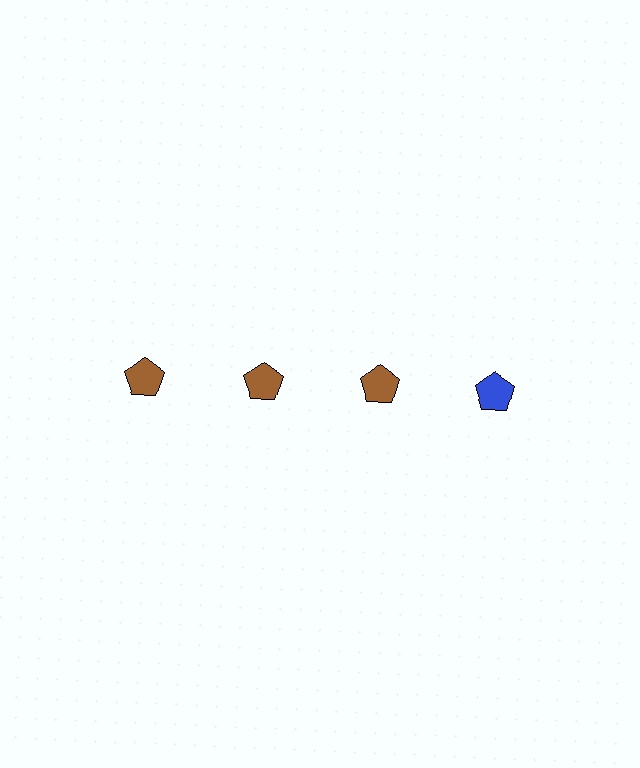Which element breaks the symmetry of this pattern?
The blue pentagon in the top row, second from right column breaks the symmetry. All other shapes are brown pentagons.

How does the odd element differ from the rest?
It has a different color: blue instead of brown.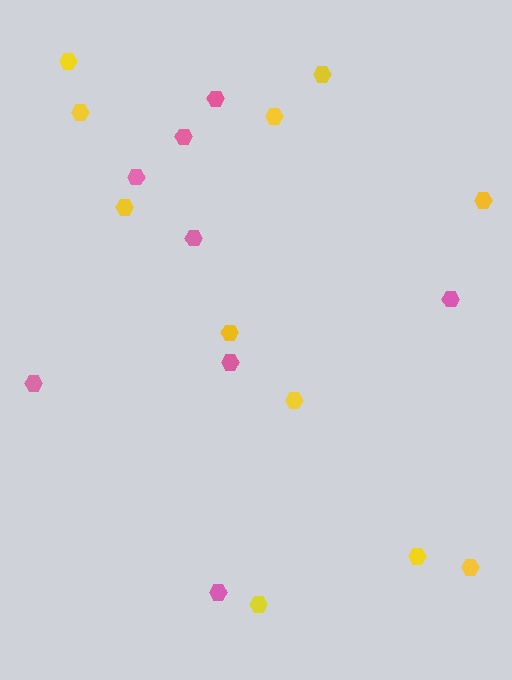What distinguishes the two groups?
There are 2 groups: one group of pink hexagons (8) and one group of yellow hexagons (11).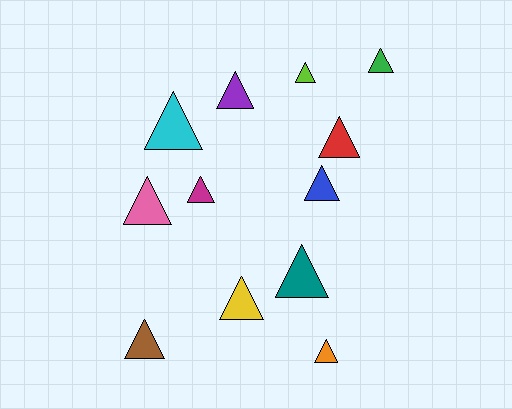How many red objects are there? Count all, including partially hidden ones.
There is 1 red object.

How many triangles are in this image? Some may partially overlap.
There are 12 triangles.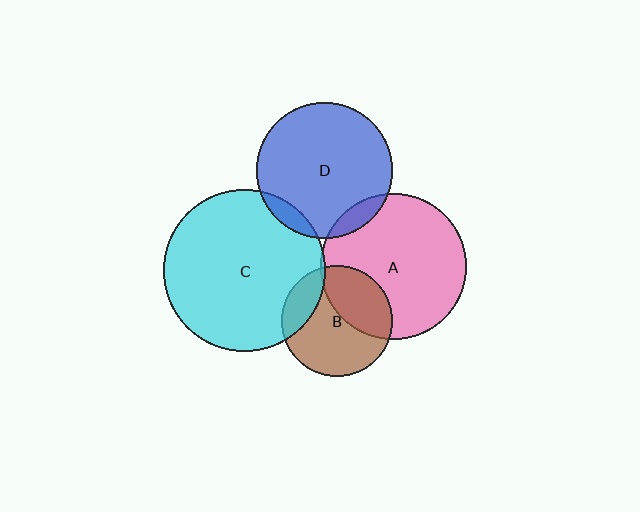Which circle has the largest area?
Circle C (cyan).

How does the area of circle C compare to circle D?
Approximately 1.4 times.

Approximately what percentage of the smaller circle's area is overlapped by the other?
Approximately 5%.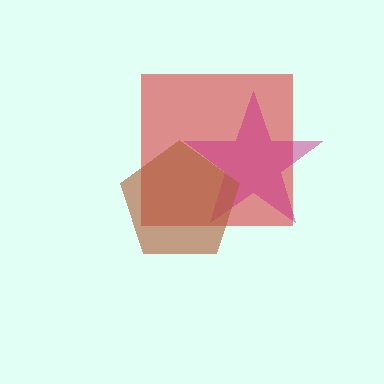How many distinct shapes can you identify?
There are 3 distinct shapes: a red square, a magenta star, a brown pentagon.